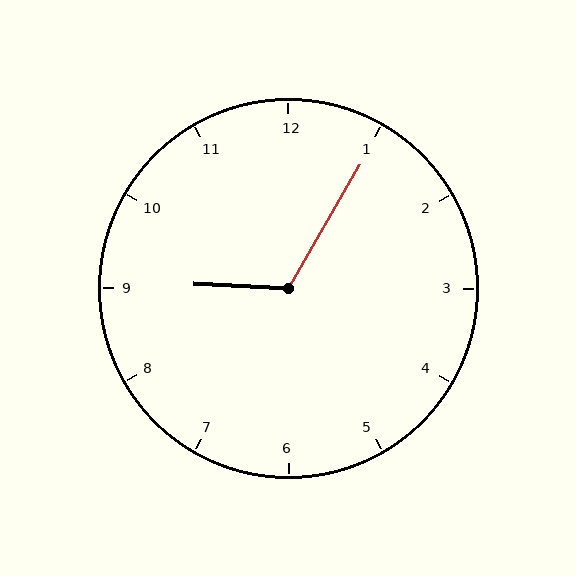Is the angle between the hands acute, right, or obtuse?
It is obtuse.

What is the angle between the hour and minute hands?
Approximately 118 degrees.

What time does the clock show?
9:05.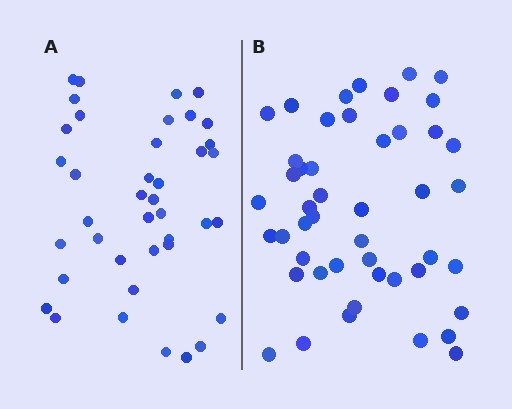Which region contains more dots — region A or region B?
Region B (the right region) has more dots.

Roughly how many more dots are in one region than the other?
Region B has roughly 8 or so more dots than region A.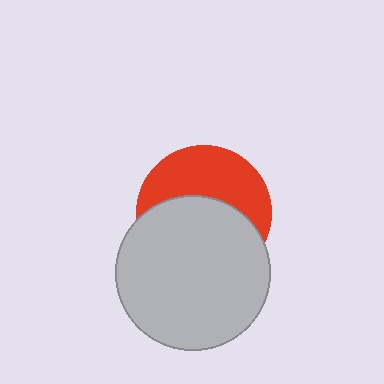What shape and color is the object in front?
The object in front is a light gray circle.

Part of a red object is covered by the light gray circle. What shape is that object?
It is a circle.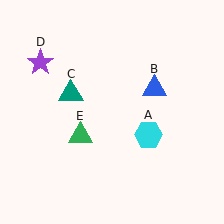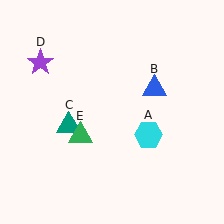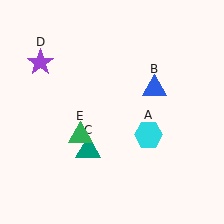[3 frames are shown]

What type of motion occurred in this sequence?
The teal triangle (object C) rotated counterclockwise around the center of the scene.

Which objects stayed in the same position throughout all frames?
Cyan hexagon (object A) and blue triangle (object B) and purple star (object D) and green triangle (object E) remained stationary.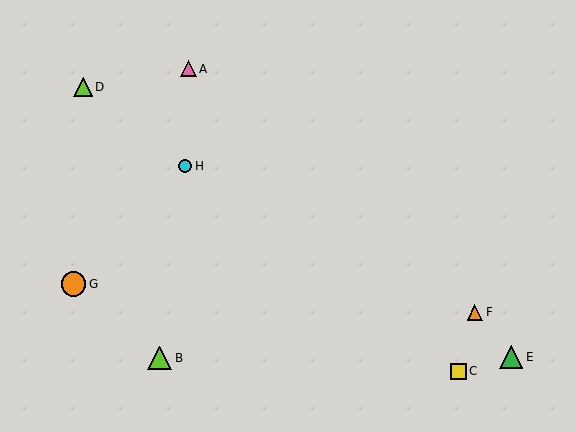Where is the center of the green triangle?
The center of the green triangle is at (511, 357).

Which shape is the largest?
The orange circle (labeled G) is the largest.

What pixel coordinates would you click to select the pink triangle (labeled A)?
Click at (188, 69) to select the pink triangle A.